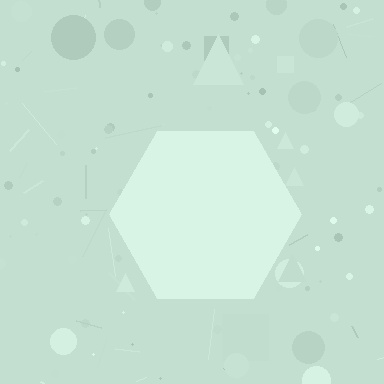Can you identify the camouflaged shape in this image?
The camouflaged shape is a hexagon.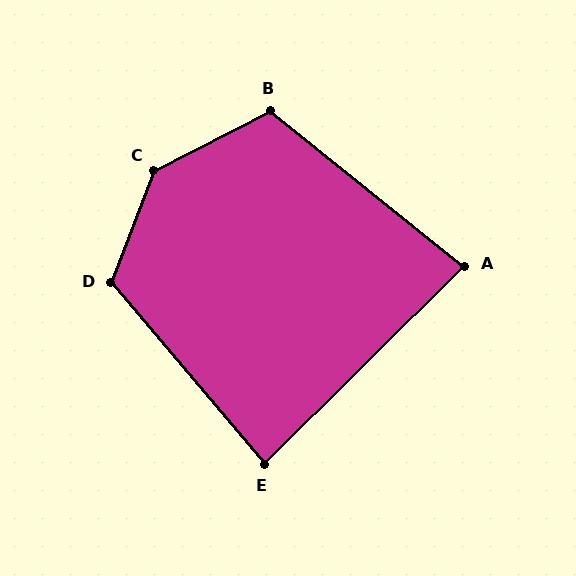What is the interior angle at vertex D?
Approximately 118 degrees (obtuse).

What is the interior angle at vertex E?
Approximately 86 degrees (approximately right).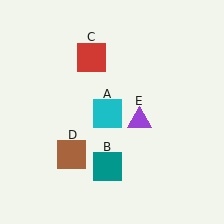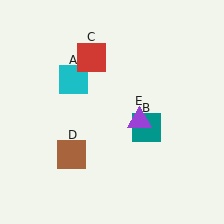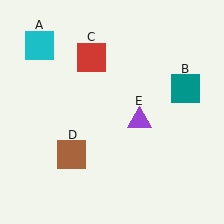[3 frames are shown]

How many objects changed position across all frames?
2 objects changed position: cyan square (object A), teal square (object B).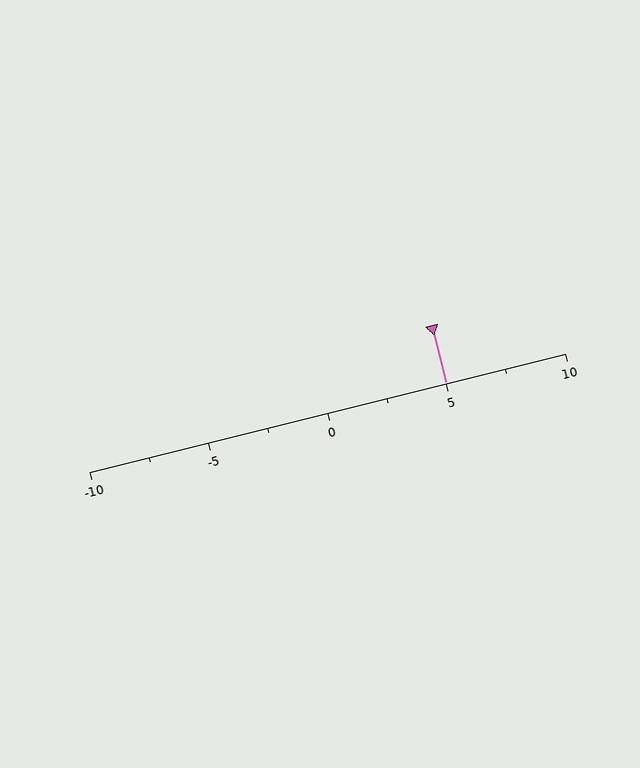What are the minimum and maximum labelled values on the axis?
The axis runs from -10 to 10.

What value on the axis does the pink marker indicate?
The marker indicates approximately 5.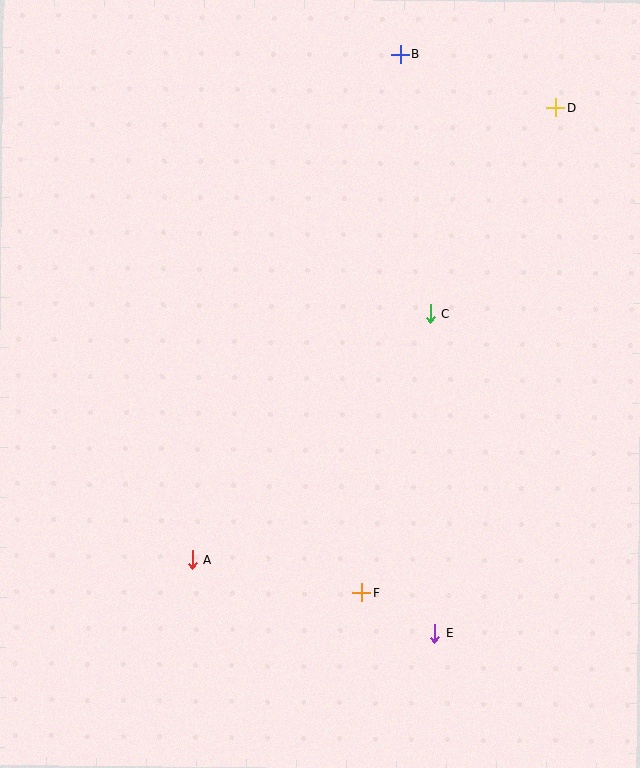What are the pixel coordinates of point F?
Point F is at (362, 593).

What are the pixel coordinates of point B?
Point B is at (400, 54).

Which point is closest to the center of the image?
Point C at (430, 314) is closest to the center.